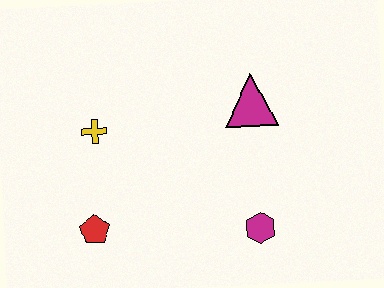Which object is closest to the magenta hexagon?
The magenta triangle is closest to the magenta hexagon.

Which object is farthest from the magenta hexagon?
The yellow cross is farthest from the magenta hexagon.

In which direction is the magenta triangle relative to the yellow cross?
The magenta triangle is to the right of the yellow cross.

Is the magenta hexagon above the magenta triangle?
No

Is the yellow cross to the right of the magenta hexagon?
No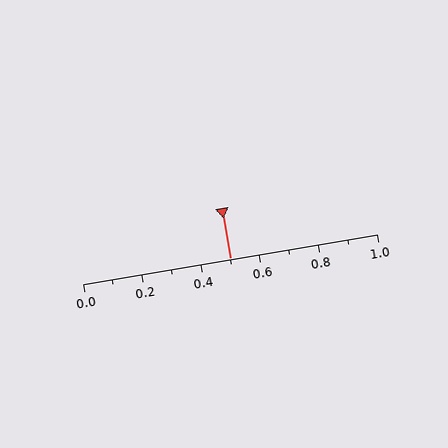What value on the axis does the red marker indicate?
The marker indicates approximately 0.5.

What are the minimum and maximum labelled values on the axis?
The axis runs from 0.0 to 1.0.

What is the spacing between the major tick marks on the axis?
The major ticks are spaced 0.2 apart.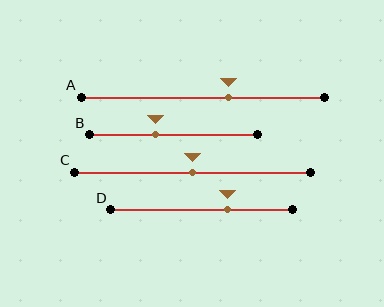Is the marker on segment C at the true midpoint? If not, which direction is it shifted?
Yes, the marker on segment C is at the true midpoint.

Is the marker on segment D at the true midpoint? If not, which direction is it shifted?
No, the marker on segment D is shifted to the right by about 14% of the segment length.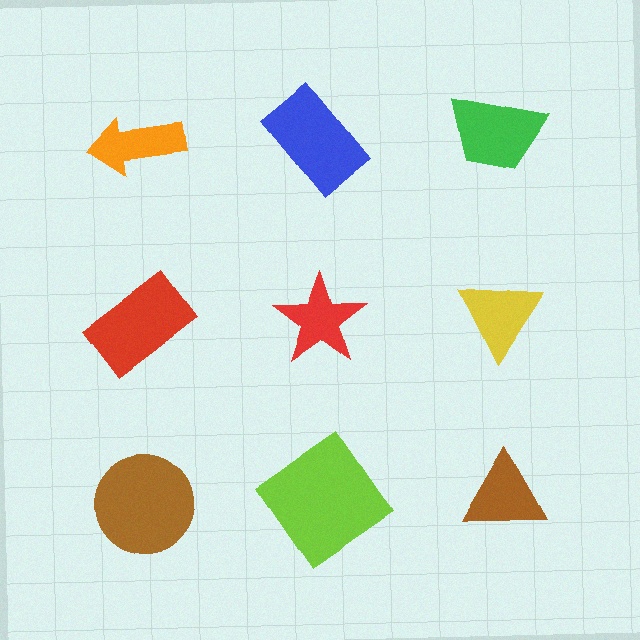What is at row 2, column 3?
A yellow triangle.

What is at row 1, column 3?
A green trapezoid.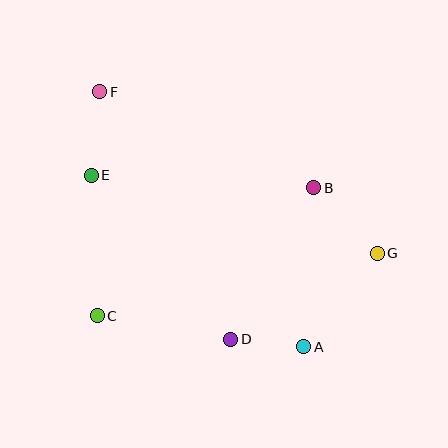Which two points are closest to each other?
Points A and D are closest to each other.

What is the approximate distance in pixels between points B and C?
The distance between B and C is approximately 252 pixels.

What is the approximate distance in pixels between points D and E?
The distance between D and E is approximately 215 pixels.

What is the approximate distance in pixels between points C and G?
The distance between C and G is approximately 287 pixels.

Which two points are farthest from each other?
Points A and F are farthest from each other.